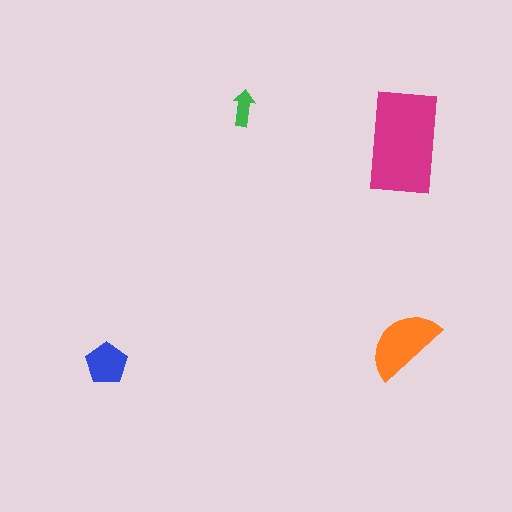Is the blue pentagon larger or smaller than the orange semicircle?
Smaller.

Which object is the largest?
The magenta rectangle.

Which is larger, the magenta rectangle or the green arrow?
The magenta rectangle.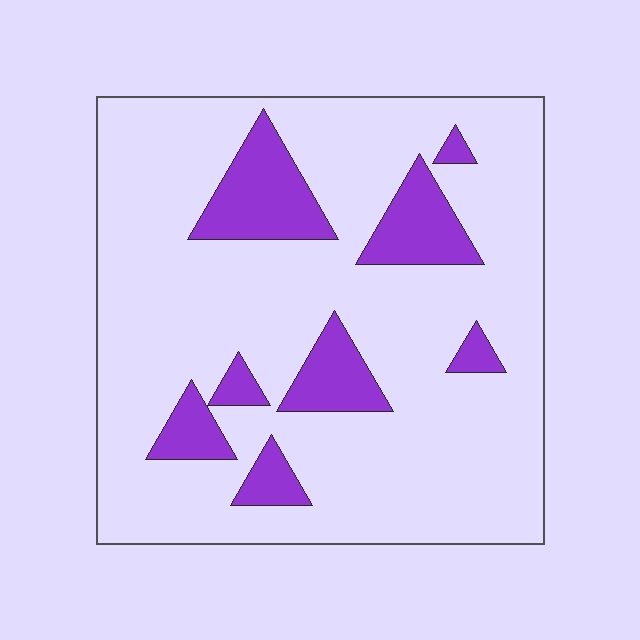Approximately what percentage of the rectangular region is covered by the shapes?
Approximately 15%.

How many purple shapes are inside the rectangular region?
8.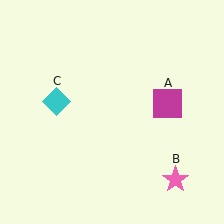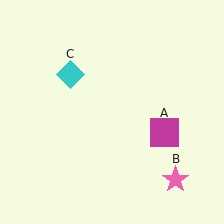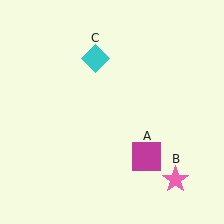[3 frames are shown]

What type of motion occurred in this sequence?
The magenta square (object A), cyan diamond (object C) rotated clockwise around the center of the scene.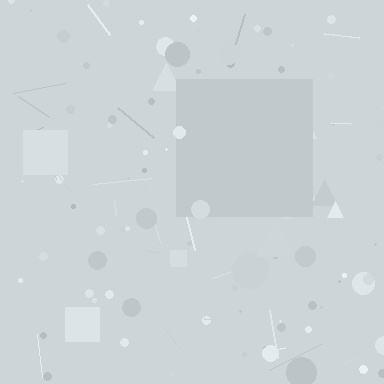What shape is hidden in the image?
A square is hidden in the image.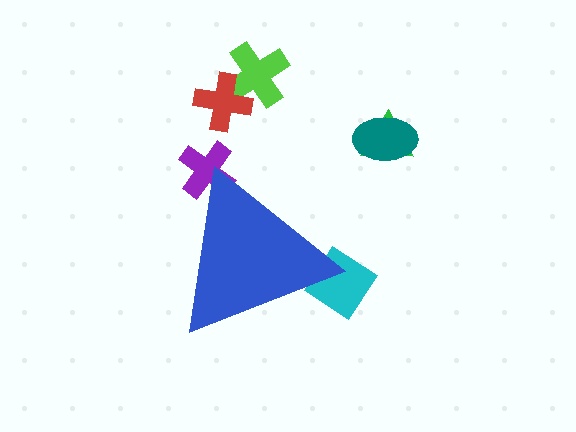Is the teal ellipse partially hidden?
No, the teal ellipse is fully visible.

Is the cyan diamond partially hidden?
Yes, the cyan diamond is partially hidden behind the blue triangle.